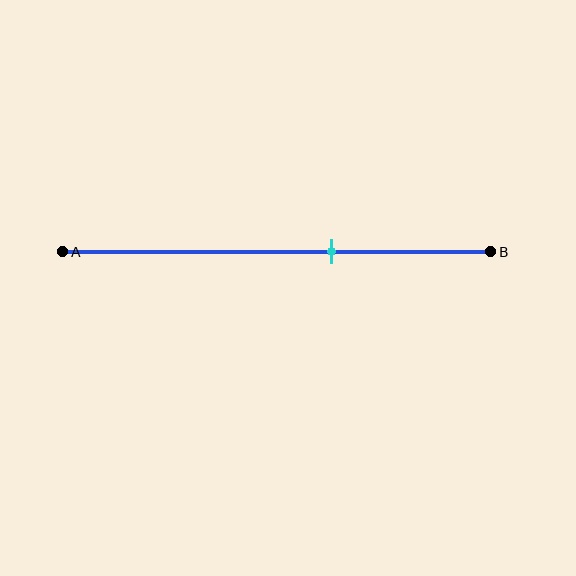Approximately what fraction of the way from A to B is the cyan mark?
The cyan mark is approximately 65% of the way from A to B.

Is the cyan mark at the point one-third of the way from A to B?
No, the mark is at about 65% from A, not at the 33% one-third point.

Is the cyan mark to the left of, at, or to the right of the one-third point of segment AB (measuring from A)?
The cyan mark is to the right of the one-third point of segment AB.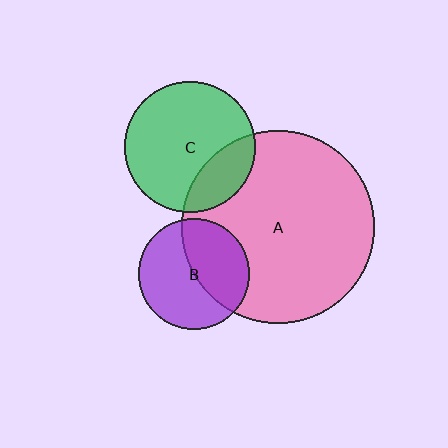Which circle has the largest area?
Circle A (pink).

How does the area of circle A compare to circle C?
Approximately 2.2 times.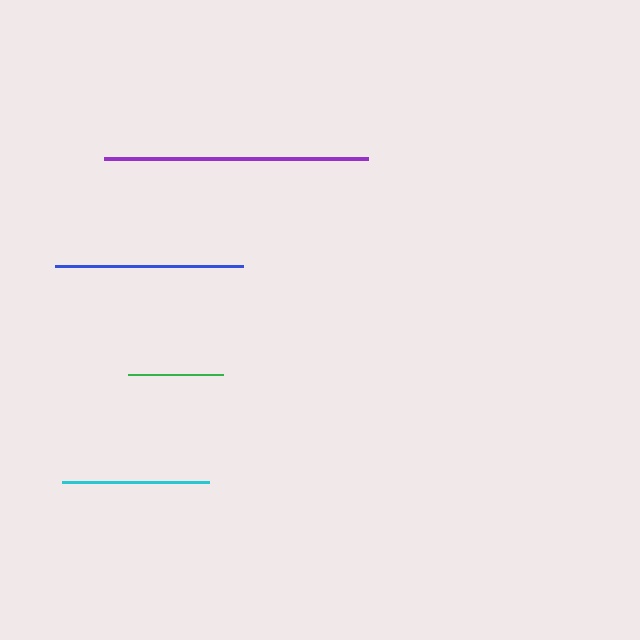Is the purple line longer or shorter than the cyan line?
The purple line is longer than the cyan line.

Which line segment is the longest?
The purple line is the longest at approximately 264 pixels.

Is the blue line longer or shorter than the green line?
The blue line is longer than the green line.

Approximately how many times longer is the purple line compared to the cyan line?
The purple line is approximately 1.8 times the length of the cyan line.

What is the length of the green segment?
The green segment is approximately 94 pixels long.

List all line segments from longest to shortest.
From longest to shortest: purple, blue, cyan, green.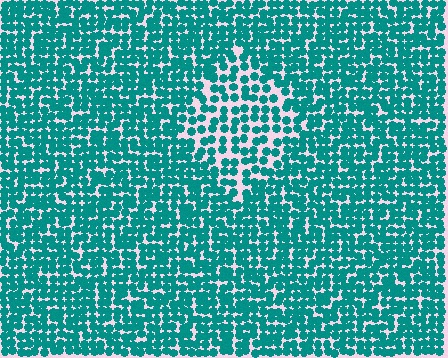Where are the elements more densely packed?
The elements are more densely packed outside the diamond boundary.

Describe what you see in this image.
The image contains small teal elements arranged at two different densities. A diamond-shaped region is visible where the elements are less densely packed than the surrounding area.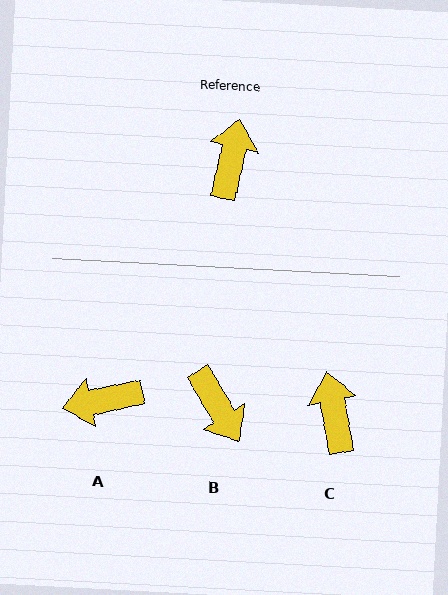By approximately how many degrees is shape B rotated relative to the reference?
Approximately 136 degrees clockwise.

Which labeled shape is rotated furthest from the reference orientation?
B, about 136 degrees away.